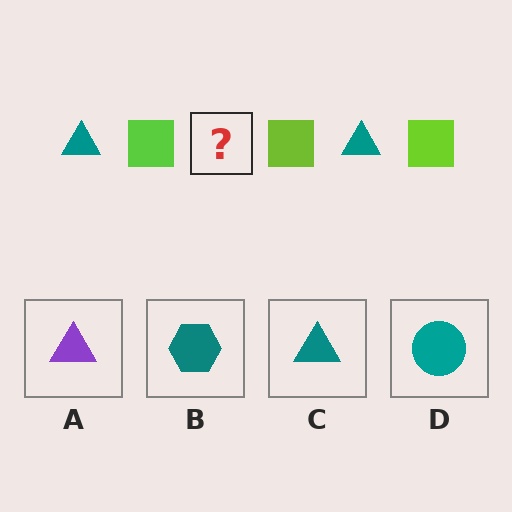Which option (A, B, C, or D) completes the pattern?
C.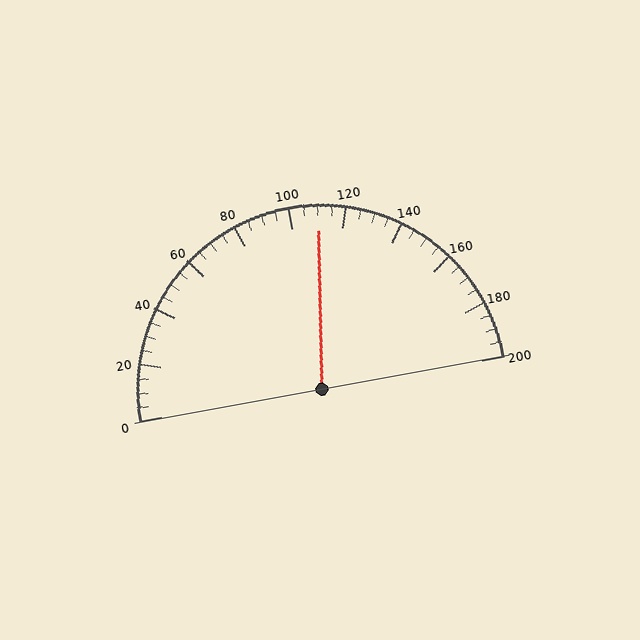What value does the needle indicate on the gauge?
The needle indicates approximately 110.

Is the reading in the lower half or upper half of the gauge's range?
The reading is in the upper half of the range (0 to 200).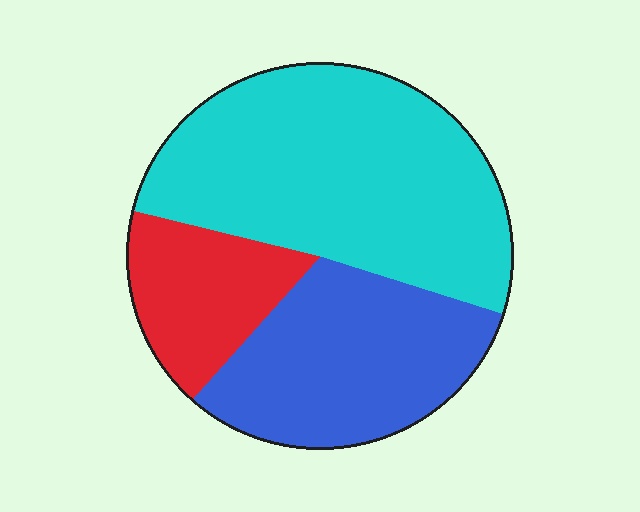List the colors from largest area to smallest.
From largest to smallest: cyan, blue, red.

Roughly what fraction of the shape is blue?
Blue covers roughly 30% of the shape.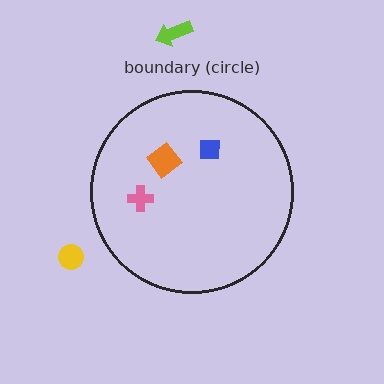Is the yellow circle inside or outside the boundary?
Outside.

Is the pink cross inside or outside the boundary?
Inside.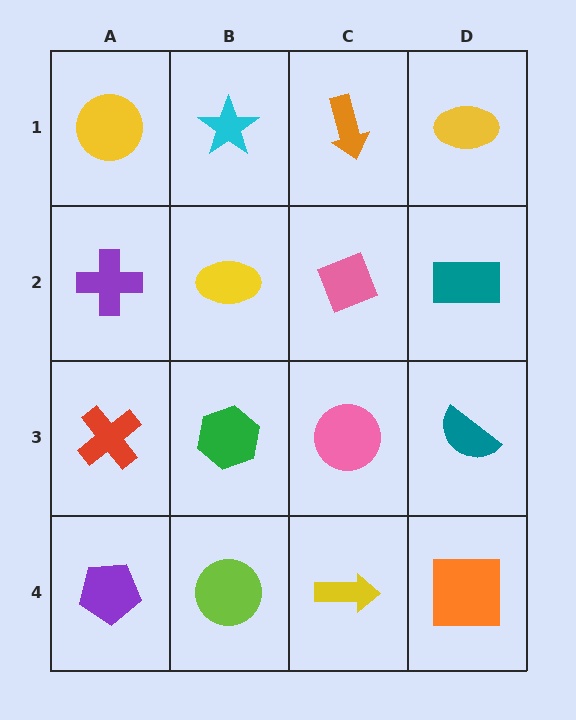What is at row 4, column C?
A yellow arrow.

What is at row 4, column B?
A lime circle.